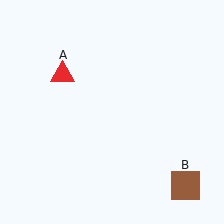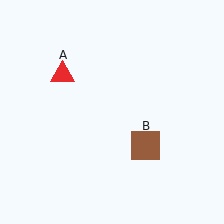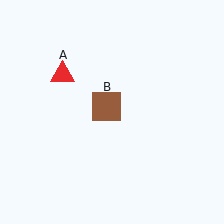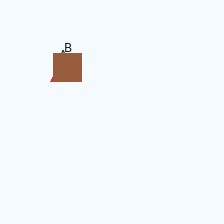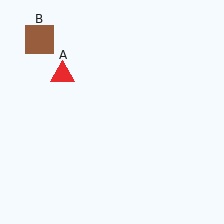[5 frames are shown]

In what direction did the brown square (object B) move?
The brown square (object B) moved up and to the left.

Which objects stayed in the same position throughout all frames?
Red triangle (object A) remained stationary.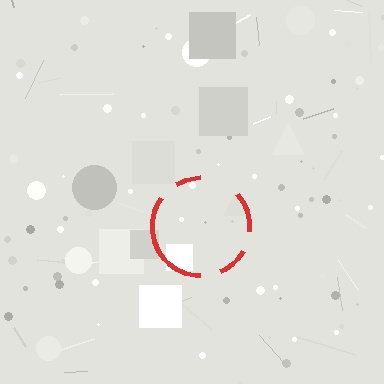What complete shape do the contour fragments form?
The contour fragments form a circle.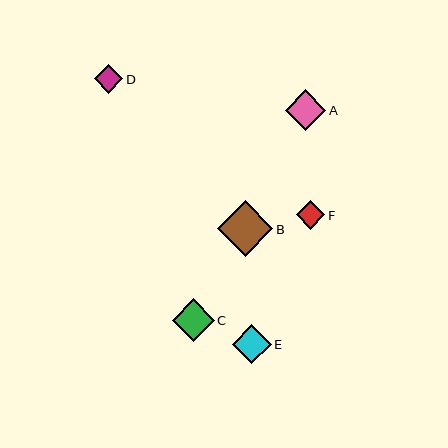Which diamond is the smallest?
Diamond F is the smallest with a size of approximately 29 pixels.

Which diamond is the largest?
Diamond B is the largest with a size of approximately 56 pixels.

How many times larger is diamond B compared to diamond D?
Diamond B is approximately 1.9 times the size of diamond D.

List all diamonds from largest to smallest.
From largest to smallest: B, C, A, E, D, F.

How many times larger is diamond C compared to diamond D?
Diamond C is approximately 1.5 times the size of diamond D.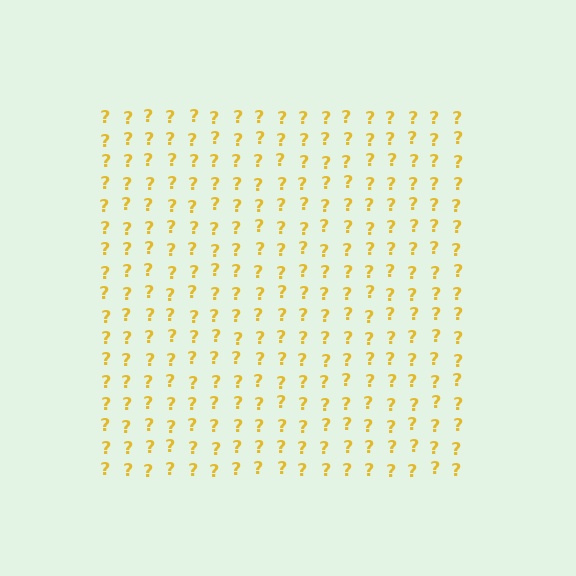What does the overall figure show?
The overall figure shows a square.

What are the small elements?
The small elements are question marks.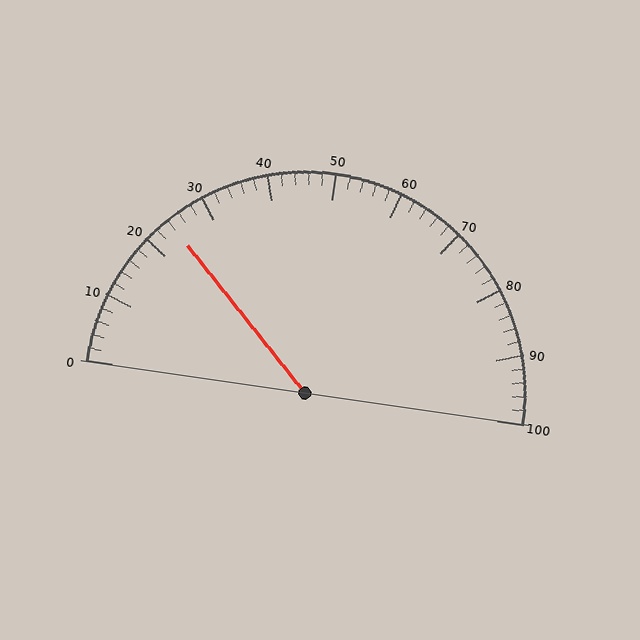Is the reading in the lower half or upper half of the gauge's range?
The reading is in the lower half of the range (0 to 100).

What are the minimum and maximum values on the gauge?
The gauge ranges from 0 to 100.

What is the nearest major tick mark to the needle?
The nearest major tick mark is 20.